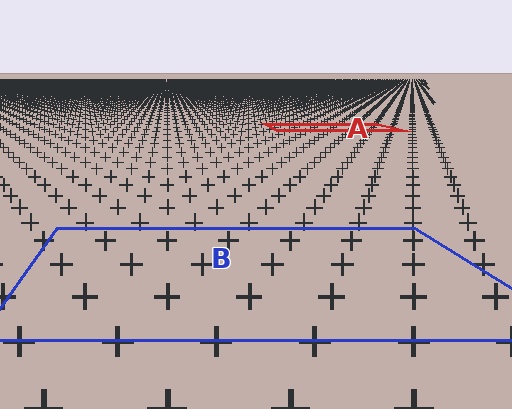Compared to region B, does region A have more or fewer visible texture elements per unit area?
Region A has more texture elements per unit area — they are packed more densely because it is farther away.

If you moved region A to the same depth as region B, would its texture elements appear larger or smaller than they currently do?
They would appear larger. At a closer depth, the same texture elements are projected at a bigger on-screen size.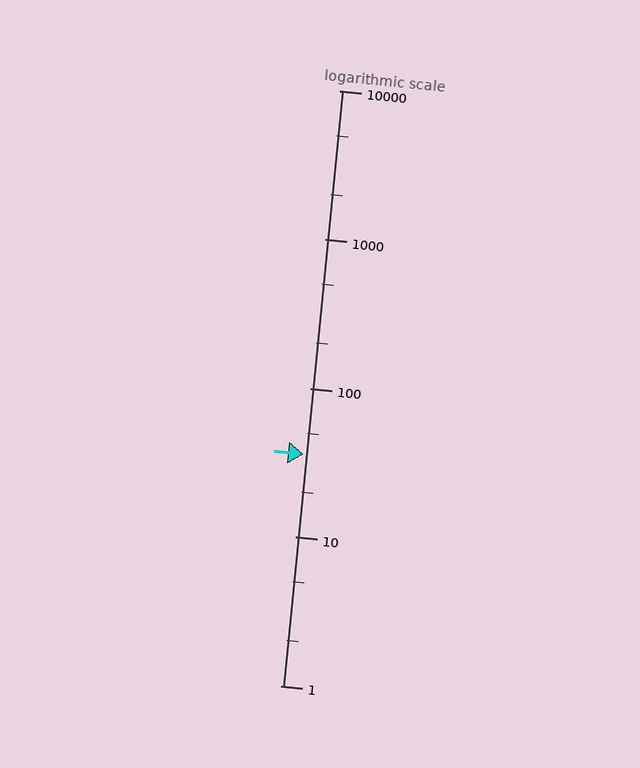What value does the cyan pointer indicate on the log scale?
The pointer indicates approximately 36.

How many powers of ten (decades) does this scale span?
The scale spans 4 decades, from 1 to 10000.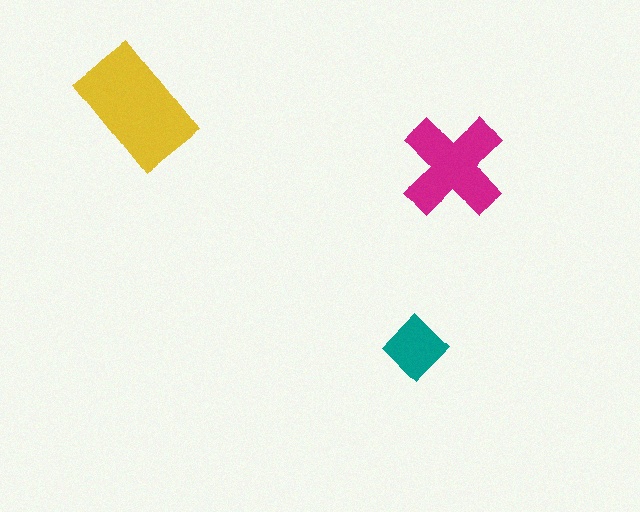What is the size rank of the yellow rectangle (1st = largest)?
1st.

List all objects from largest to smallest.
The yellow rectangle, the magenta cross, the teal diamond.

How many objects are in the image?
There are 3 objects in the image.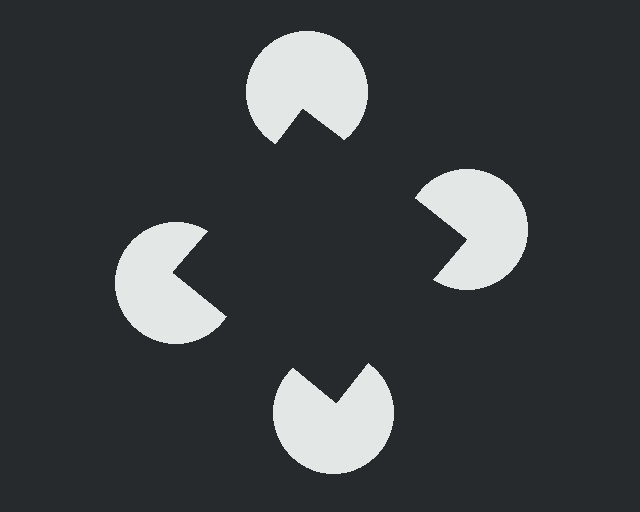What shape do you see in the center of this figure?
An illusory square — its edges are inferred from the aligned wedge cuts in the pac-man discs, not physically drawn.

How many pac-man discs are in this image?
There are 4 — one at each vertex of the illusory square.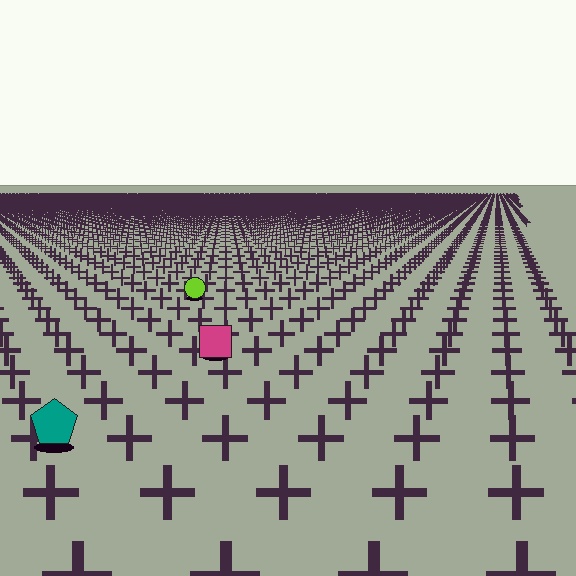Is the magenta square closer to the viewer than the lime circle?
Yes. The magenta square is closer — you can tell from the texture gradient: the ground texture is coarser near it.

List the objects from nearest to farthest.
From nearest to farthest: the teal pentagon, the magenta square, the lime circle.